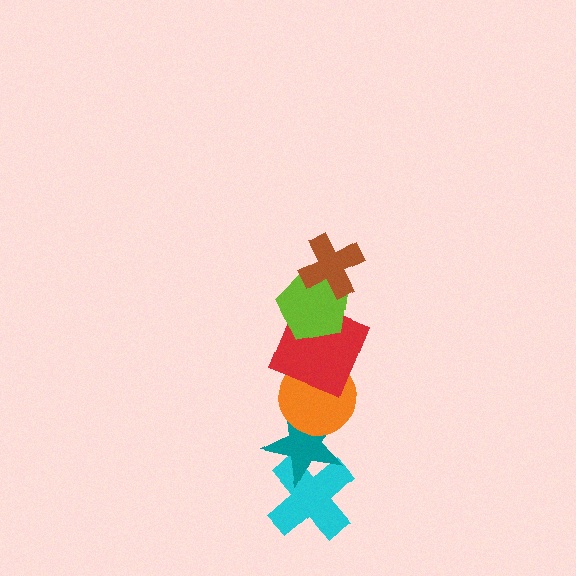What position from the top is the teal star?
The teal star is 5th from the top.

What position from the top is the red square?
The red square is 3rd from the top.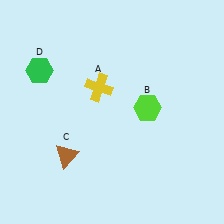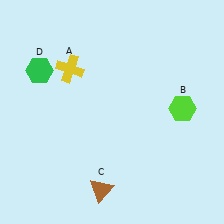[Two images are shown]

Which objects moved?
The objects that moved are: the yellow cross (A), the lime hexagon (B), the brown triangle (C).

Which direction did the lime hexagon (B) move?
The lime hexagon (B) moved right.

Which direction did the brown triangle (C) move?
The brown triangle (C) moved right.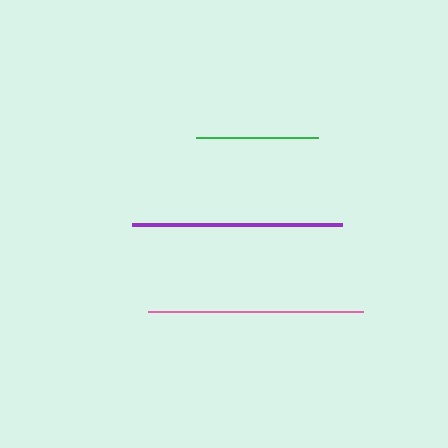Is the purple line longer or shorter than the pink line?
The pink line is longer than the purple line.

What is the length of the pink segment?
The pink segment is approximately 215 pixels long.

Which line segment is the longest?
The pink line is the longest at approximately 215 pixels.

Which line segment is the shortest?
The green line is the shortest at approximately 122 pixels.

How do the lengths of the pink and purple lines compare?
The pink and purple lines are approximately the same length.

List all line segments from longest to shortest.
From longest to shortest: pink, purple, green.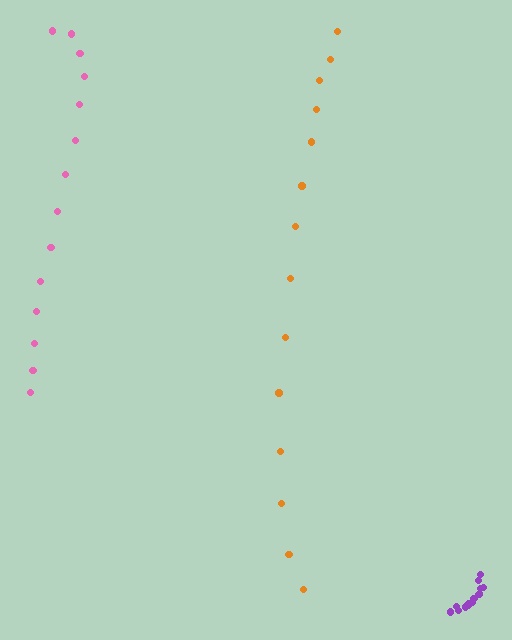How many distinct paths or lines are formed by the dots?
There are 3 distinct paths.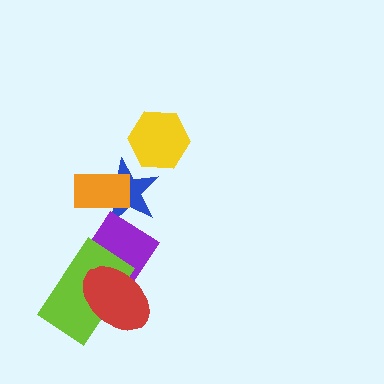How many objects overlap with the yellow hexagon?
0 objects overlap with the yellow hexagon.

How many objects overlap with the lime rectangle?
2 objects overlap with the lime rectangle.